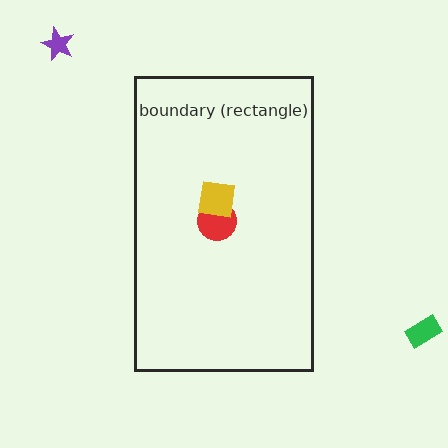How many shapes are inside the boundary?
2 inside, 2 outside.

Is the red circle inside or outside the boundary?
Inside.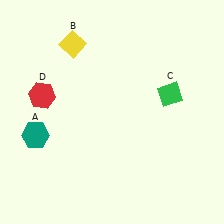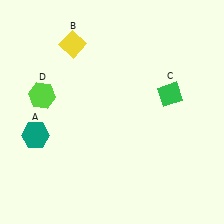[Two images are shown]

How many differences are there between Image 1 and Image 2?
There is 1 difference between the two images.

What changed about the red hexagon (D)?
In Image 1, D is red. In Image 2, it changed to lime.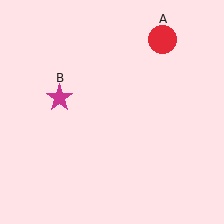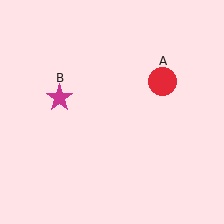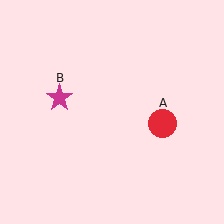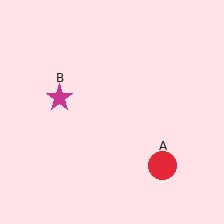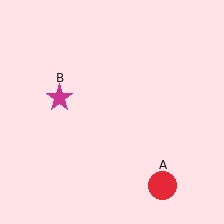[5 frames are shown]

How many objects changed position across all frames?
1 object changed position: red circle (object A).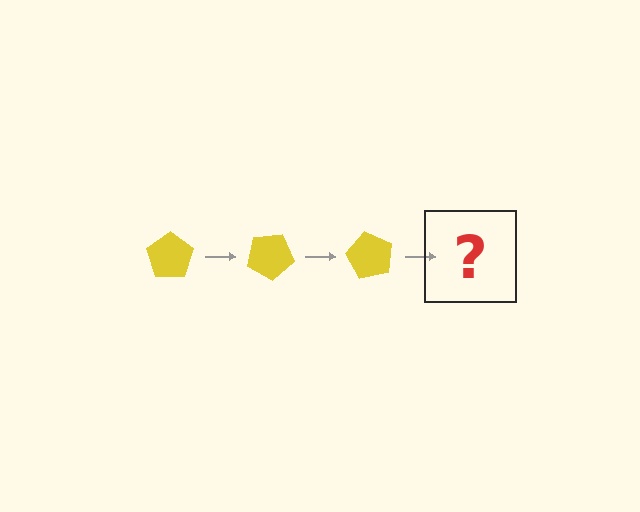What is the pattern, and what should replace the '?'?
The pattern is that the pentagon rotates 30 degrees each step. The '?' should be a yellow pentagon rotated 90 degrees.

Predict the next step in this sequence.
The next step is a yellow pentagon rotated 90 degrees.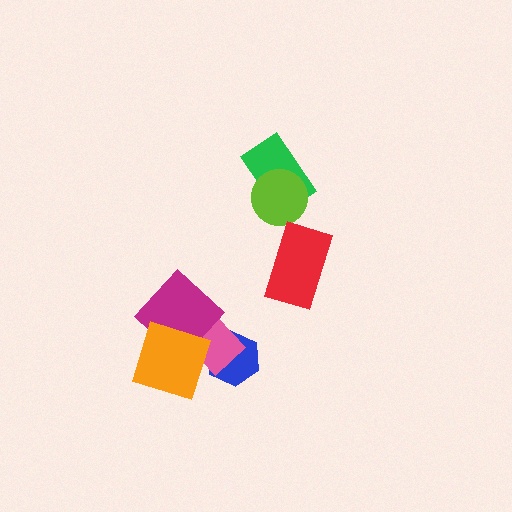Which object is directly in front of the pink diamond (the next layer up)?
The magenta diamond is directly in front of the pink diamond.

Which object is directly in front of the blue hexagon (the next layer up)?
The pink diamond is directly in front of the blue hexagon.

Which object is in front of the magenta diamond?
The orange diamond is in front of the magenta diamond.